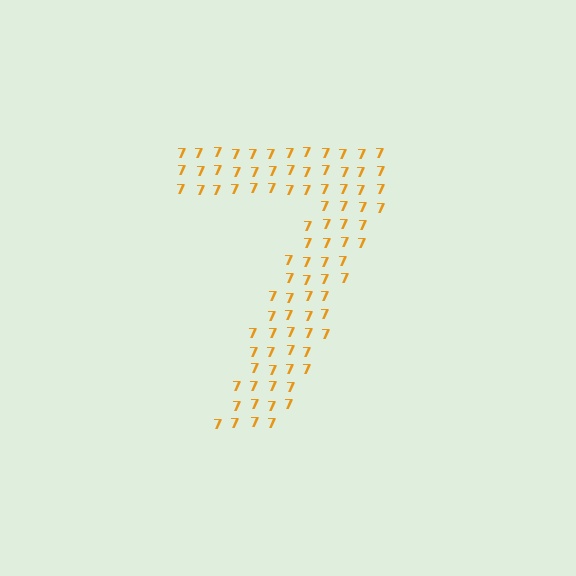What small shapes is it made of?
It is made of small digit 7's.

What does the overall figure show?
The overall figure shows the digit 7.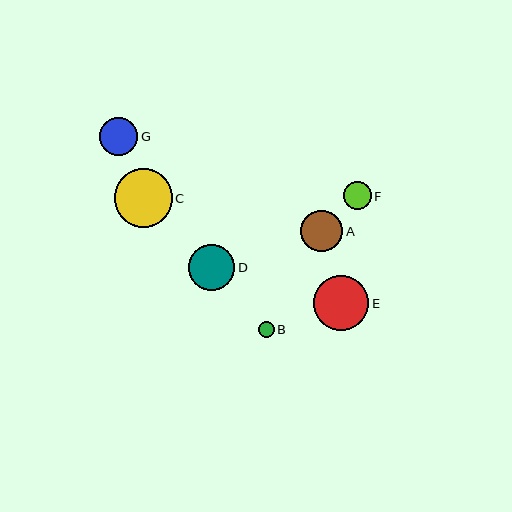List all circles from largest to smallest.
From largest to smallest: C, E, D, A, G, F, B.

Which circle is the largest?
Circle C is the largest with a size of approximately 58 pixels.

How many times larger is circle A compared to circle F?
Circle A is approximately 1.5 times the size of circle F.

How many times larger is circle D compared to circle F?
Circle D is approximately 1.7 times the size of circle F.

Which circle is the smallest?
Circle B is the smallest with a size of approximately 16 pixels.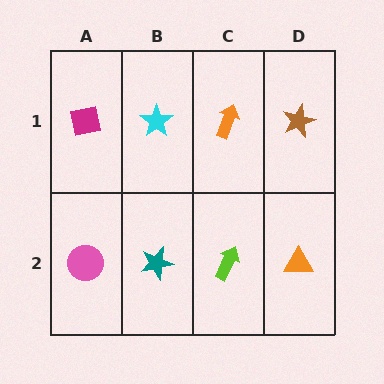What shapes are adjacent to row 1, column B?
A teal star (row 2, column B), a magenta square (row 1, column A), an orange arrow (row 1, column C).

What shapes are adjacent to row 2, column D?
A brown star (row 1, column D), a lime arrow (row 2, column C).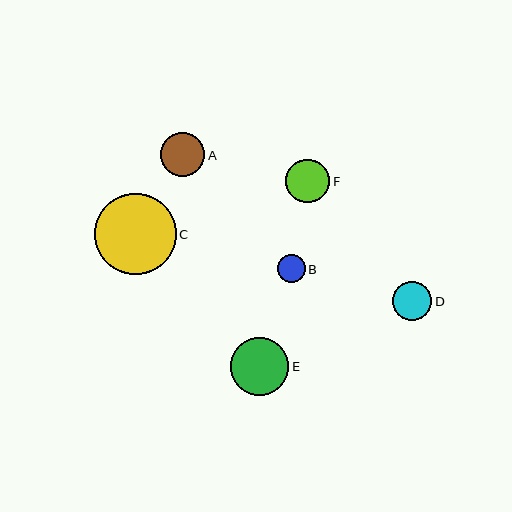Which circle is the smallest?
Circle B is the smallest with a size of approximately 28 pixels.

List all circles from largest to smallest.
From largest to smallest: C, E, A, F, D, B.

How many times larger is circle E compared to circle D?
Circle E is approximately 1.5 times the size of circle D.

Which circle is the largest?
Circle C is the largest with a size of approximately 81 pixels.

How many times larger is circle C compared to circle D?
Circle C is approximately 2.1 times the size of circle D.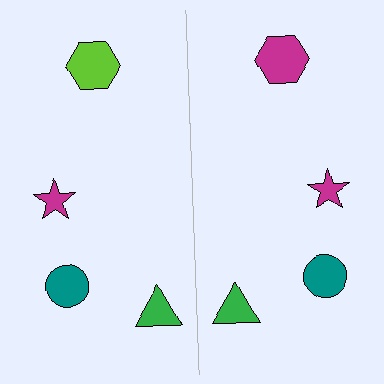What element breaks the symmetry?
The magenta hexagon on the right side breaks the symmetry — its mirror counterpart is lime.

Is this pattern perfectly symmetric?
No, the pattern is not perfectly symmetric. The magenta hexagon on the right side breaks the symmetry — its mirror counterpart is lime.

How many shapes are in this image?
There are 8 shapes in this image.